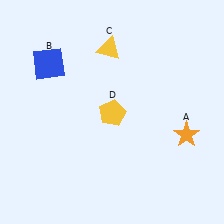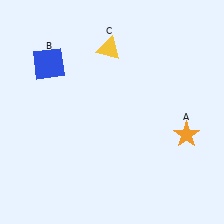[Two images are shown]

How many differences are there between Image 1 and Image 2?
There is 1 difference between the two images.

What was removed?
The yellow pentagon (D) was removed in Image 2.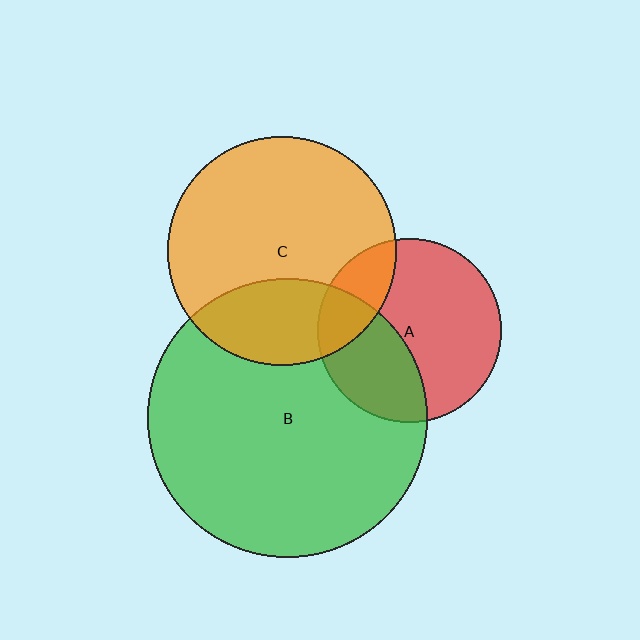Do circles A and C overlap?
Yes.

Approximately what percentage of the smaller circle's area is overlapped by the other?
Approximately 20%.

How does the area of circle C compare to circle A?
Approximately 1.6 times.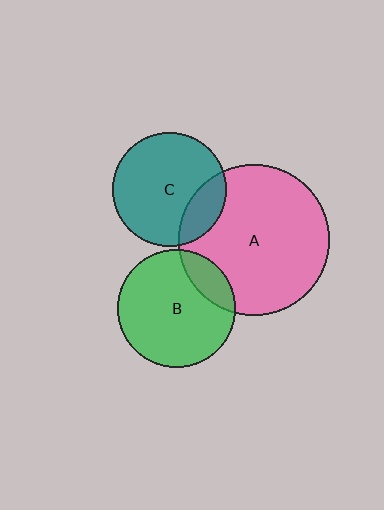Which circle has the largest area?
Circle A (pink).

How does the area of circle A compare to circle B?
Approximately 1.6 times.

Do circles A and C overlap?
Yes.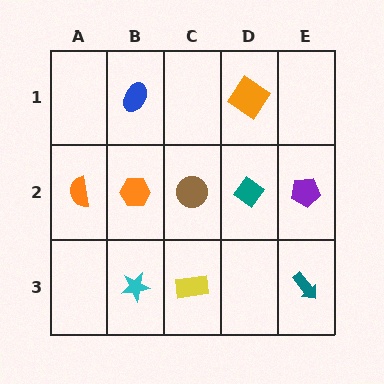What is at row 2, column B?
An orange hexagon.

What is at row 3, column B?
A cyan star.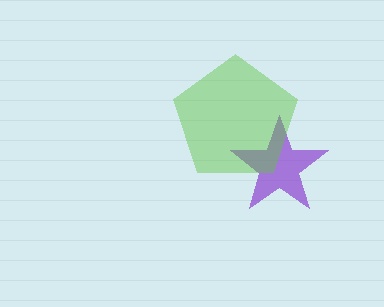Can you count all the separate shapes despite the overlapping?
Yes, there are 2 separate shapes.